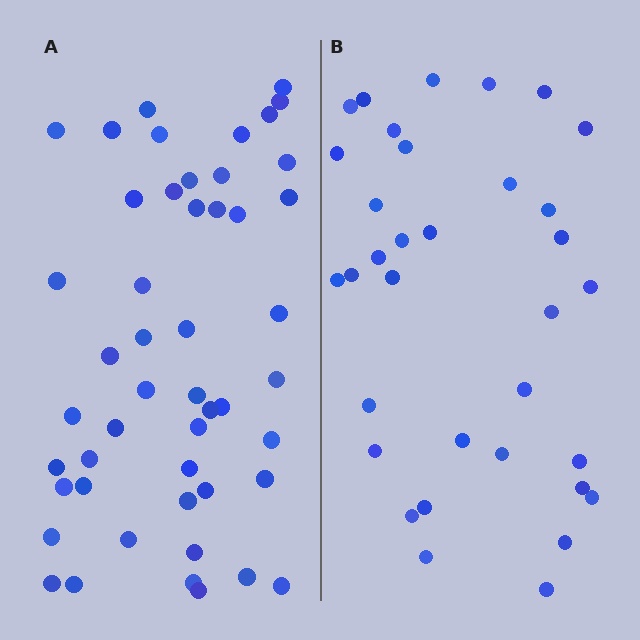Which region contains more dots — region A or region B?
Region A (the left region) has more dots.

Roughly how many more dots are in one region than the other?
Region A has approximately 15 more dots than region B.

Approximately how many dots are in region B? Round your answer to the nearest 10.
About 30 dots. (The exact count is 34, which rounds to 30.)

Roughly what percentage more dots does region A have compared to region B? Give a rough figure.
About 45% more.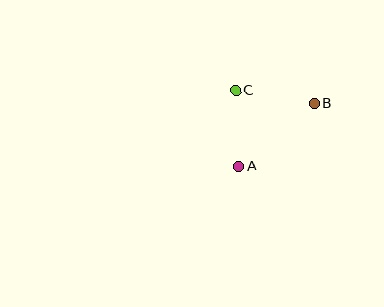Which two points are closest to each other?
Points A and C are closest to each other.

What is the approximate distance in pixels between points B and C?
The distance between B and C is approximately 79 pixels.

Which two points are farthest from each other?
Points A and B are farthest from each other.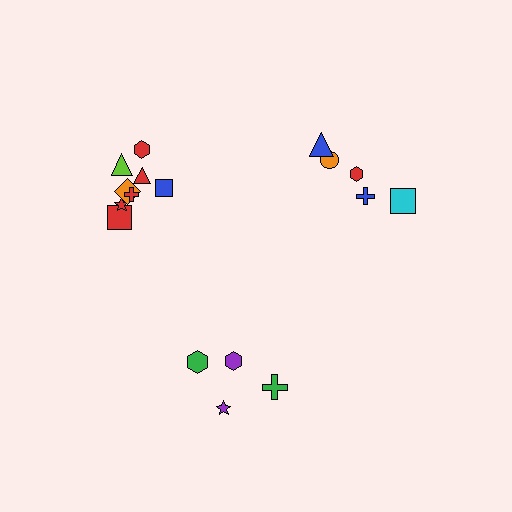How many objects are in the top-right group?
There are 5 objects.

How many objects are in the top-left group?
There are 8 objects.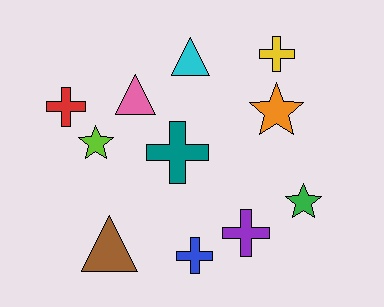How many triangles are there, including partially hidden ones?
There are 3 triangles.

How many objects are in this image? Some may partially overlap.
There are 11 objects.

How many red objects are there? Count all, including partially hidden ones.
There is 1 red object.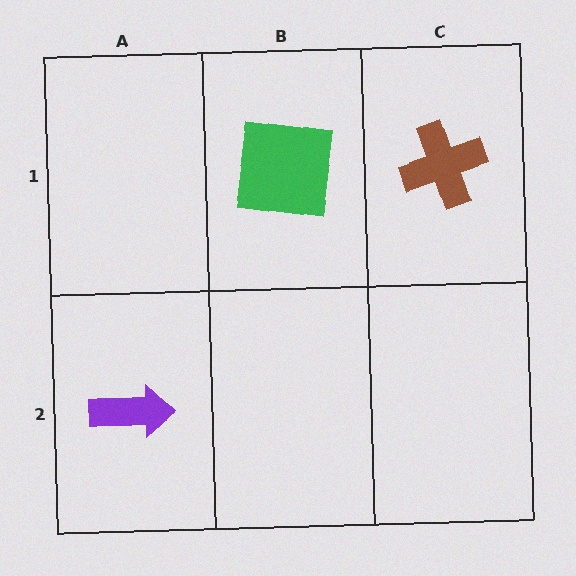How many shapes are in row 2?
1 shape.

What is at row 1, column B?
A green square.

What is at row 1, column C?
A brown cross.